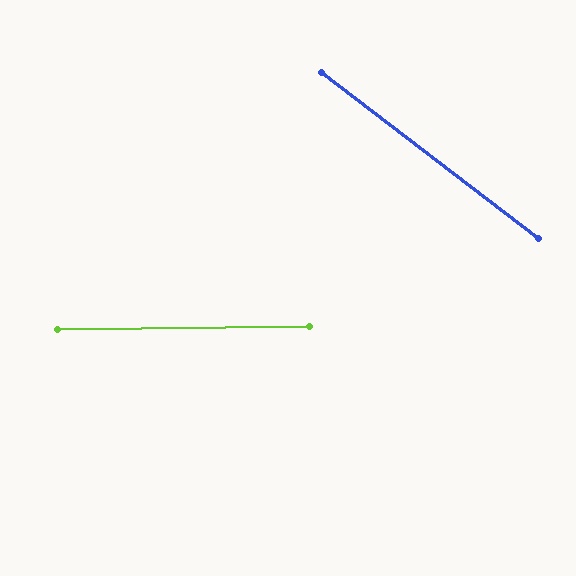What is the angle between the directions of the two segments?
Approximately 38 degrees.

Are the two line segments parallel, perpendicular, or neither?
Neither parallel nor perpendicular — they differ by about 38°.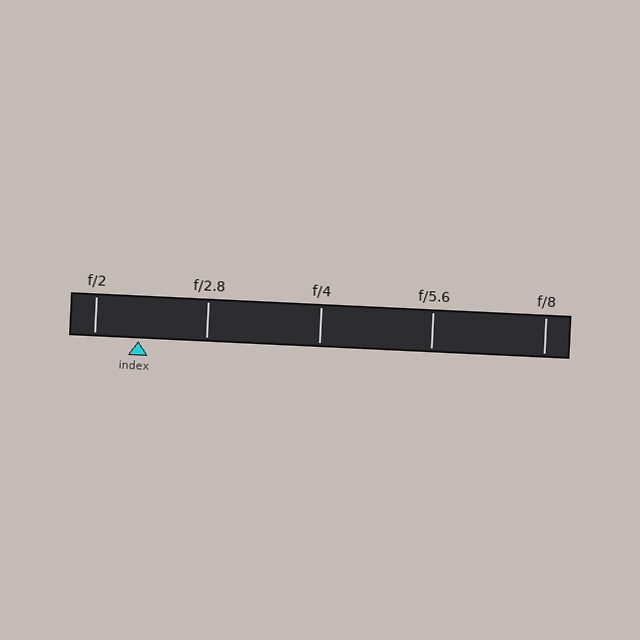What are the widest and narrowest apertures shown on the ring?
The widest aperture shown is f/2 and the narrowest is f/8.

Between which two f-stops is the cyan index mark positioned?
The index mark is between f/2 and f/2.8.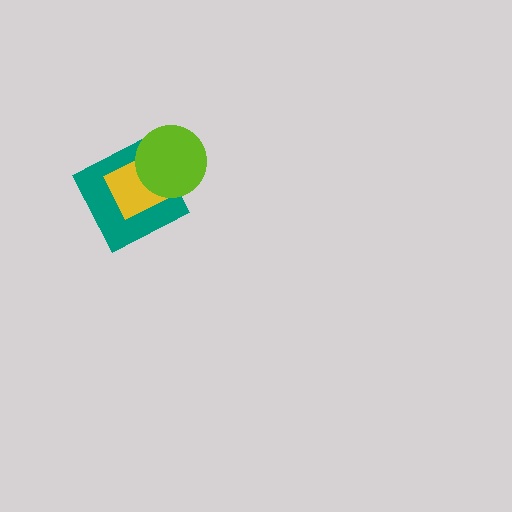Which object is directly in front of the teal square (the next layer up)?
The yellow rectangle is directly in front of the teal square.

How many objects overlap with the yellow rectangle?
2 objects overlap with the yellow rectangle.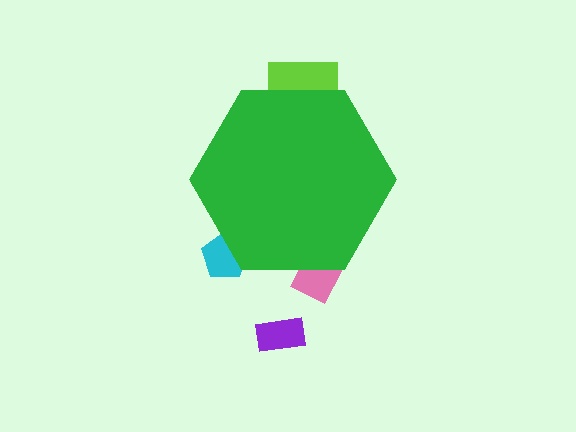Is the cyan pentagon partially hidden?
Yes, the cyan pentagon is partially hidden behind the green hexagon.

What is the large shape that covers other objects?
A green hexagon.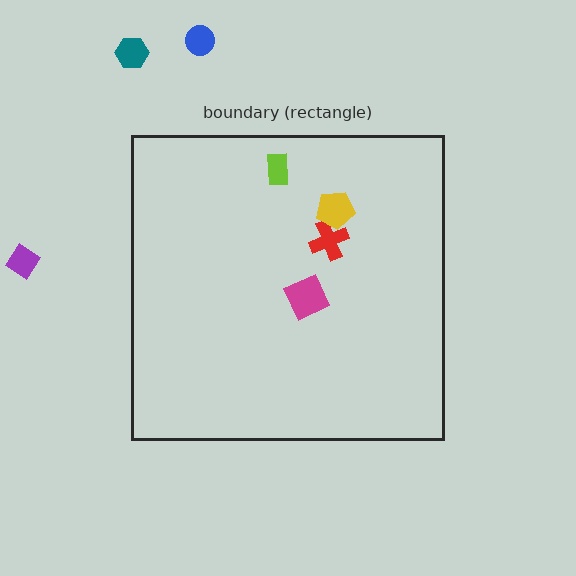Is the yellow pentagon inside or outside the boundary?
Inside.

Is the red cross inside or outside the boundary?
Inside.